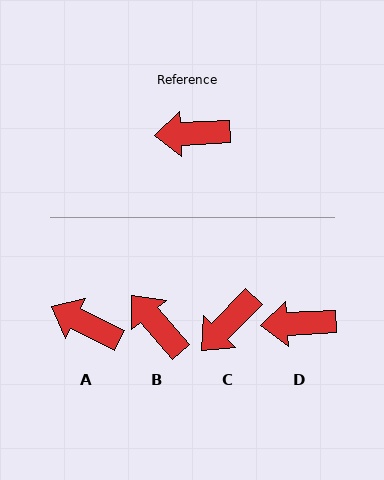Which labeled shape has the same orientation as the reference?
D.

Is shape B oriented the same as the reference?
No, it is off by about 52 degrees.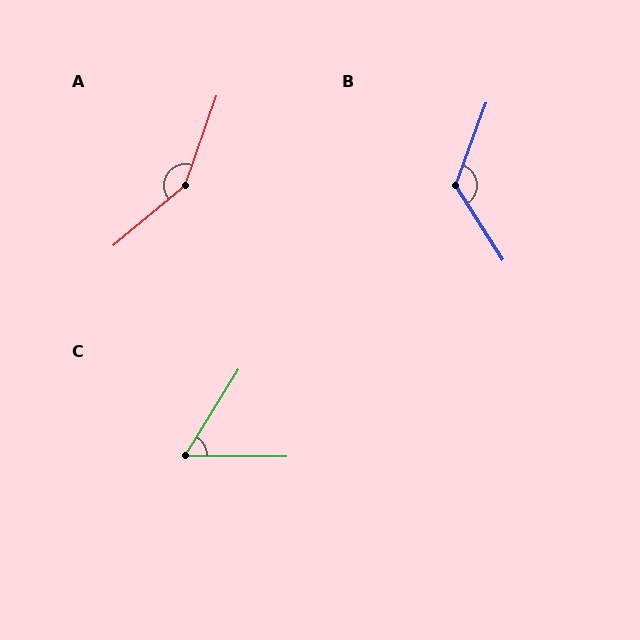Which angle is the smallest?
C, at approximately 59 degrees.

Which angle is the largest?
A, at approximately 149 degrees.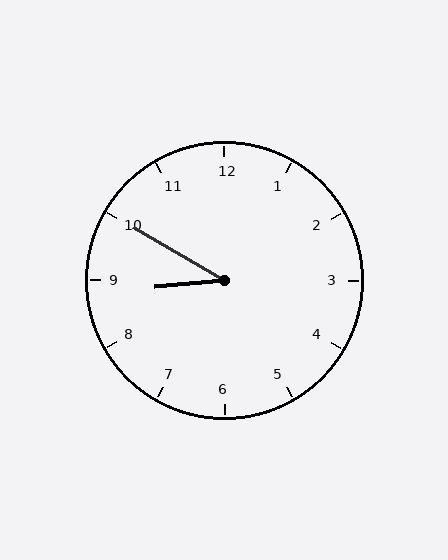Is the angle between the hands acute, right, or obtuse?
It is acute.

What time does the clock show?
8:50.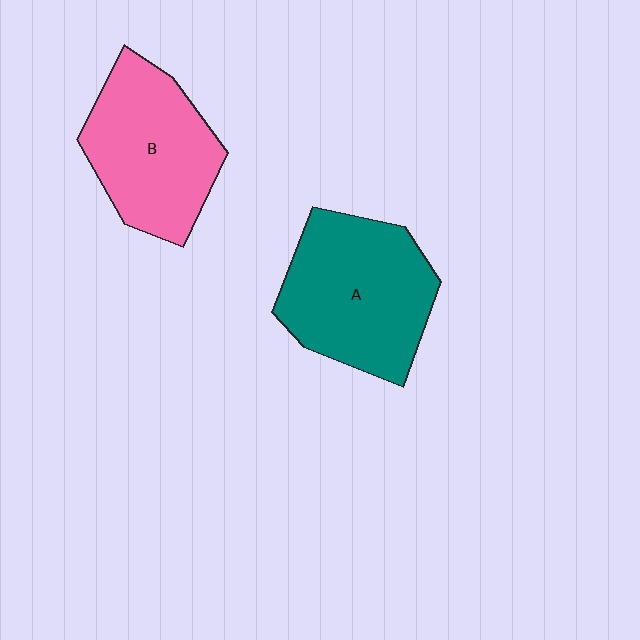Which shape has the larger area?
Shape A (teal).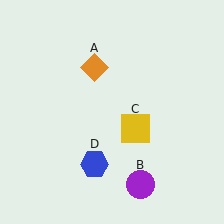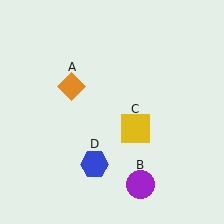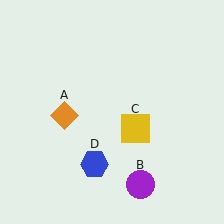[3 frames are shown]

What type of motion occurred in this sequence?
The orange diamond (object A) rotated counterclockwise around the center of the scene.